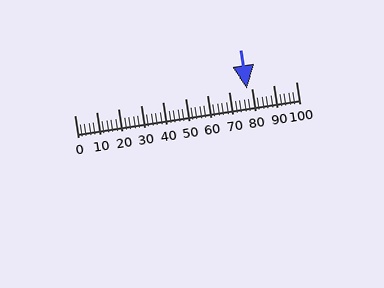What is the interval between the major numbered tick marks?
The major tick marks are spaced 10 units apart.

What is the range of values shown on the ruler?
The ruler shows values from 0 to 100.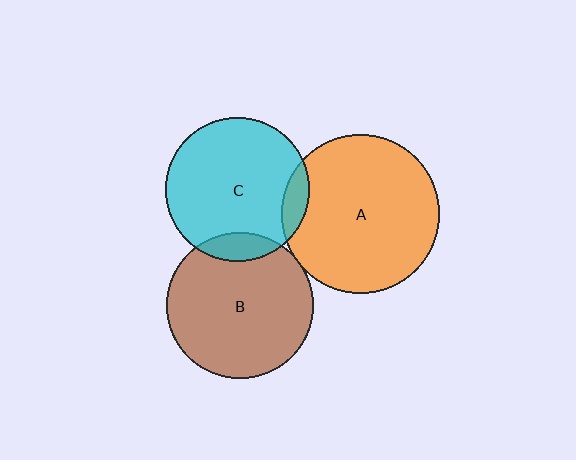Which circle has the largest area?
Circle A (orange).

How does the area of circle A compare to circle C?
Approximately 1.2 times.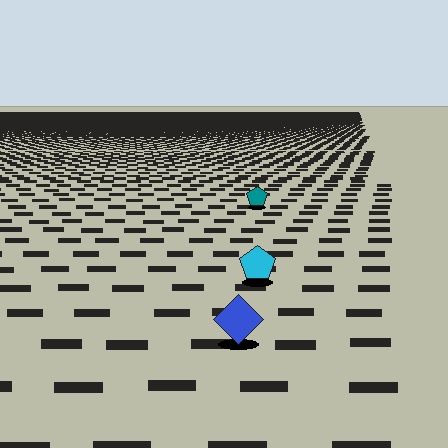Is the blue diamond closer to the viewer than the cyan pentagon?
Yes. The blue diamond is closer — you can tell from the texture gradient: the ground texture is coarser near it.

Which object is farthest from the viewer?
The teal pentagon is farthest from the viewer. It appears smaller and the ground texture around it is denser.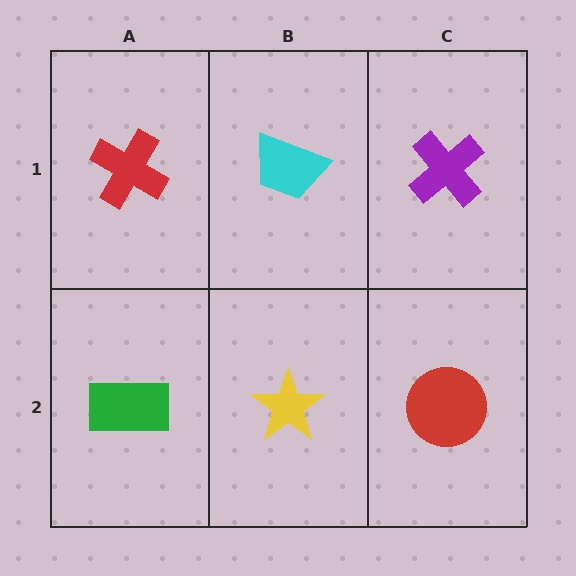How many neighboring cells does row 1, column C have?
2.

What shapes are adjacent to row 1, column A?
A green rectangle (row 2, column A), a cyan trapezoid (row 1, column B).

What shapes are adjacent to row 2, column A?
A red cross (row 1, column A), a yellow star (row 2, column B).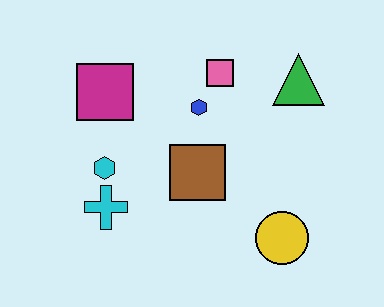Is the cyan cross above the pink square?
No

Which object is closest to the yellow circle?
The brown square is closest to the yellow circle.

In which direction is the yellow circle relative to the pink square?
The yellow circle is below the pink square.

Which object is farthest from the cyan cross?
The green triangle is farthest from the cyan cross.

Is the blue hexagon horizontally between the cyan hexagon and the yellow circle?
Yes